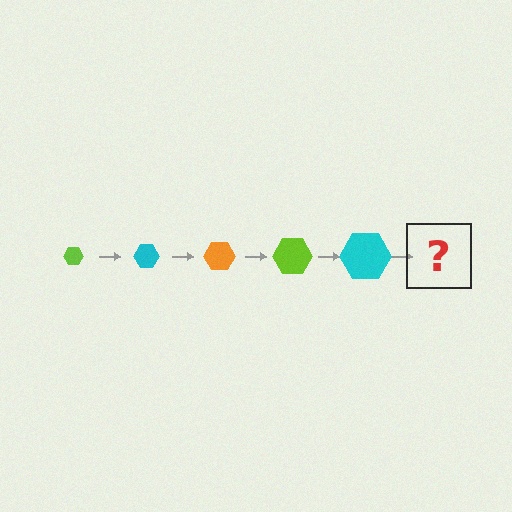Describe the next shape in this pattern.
It should be an orange hexagon, larger than the previous one.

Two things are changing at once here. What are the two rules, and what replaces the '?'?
The two rules are that the hexagon grows larger each step and the color cycles through lime, cyan, and orange. The '?' should be an orange hexagon, larger than the previous one.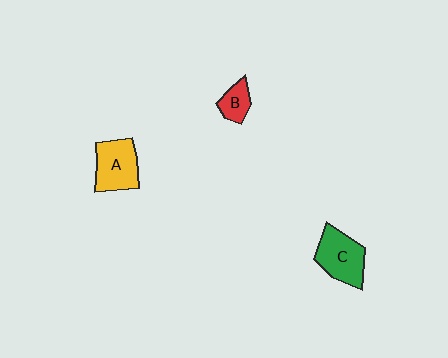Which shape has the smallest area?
Shape B (red).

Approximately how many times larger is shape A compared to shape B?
Approximately 2.0 times.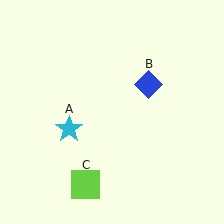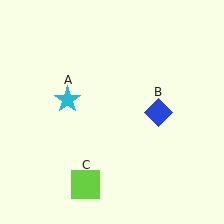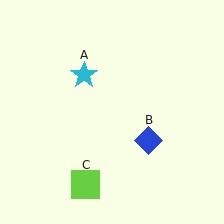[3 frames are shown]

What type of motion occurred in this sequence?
The cyan star (object A), blue diamond (object B) rotated clockwise around the center of the scene.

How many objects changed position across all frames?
2 objects changed position: cyan star (object A), blue diamond (object B).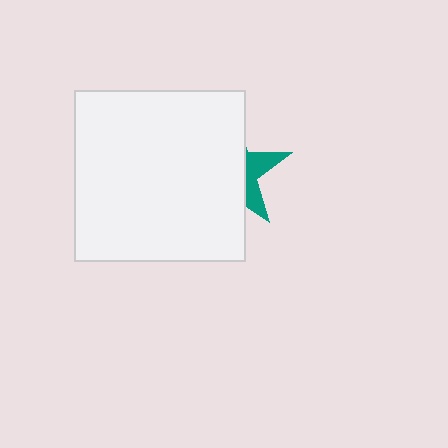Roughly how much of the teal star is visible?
A small part of it is visible (roughly 30%).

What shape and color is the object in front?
The object in front is a white square.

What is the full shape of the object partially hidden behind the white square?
The partially hidden object is a teal star.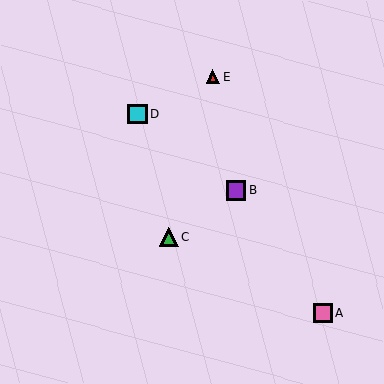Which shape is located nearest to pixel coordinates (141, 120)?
The cyan square (labeled D) at (138, 114) is nearest to that location.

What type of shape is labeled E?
Shape E is a red triangle.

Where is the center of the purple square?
The center of the purple square is at (236, 191).